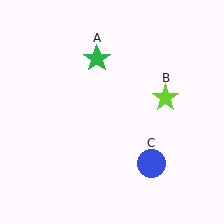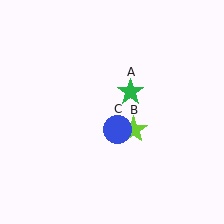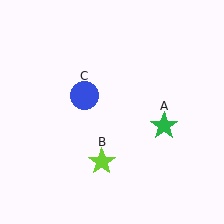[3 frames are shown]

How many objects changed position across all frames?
3 objects changed position: green star (object A), lime star (object B), blue circle (object C).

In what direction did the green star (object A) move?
The green star (object A) moved down and to the right.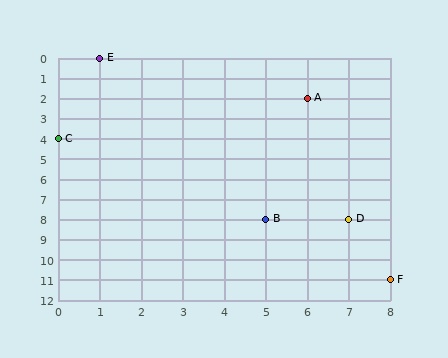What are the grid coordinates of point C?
Point C is at grid coordinates (0, 4).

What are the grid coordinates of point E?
Point E is at grid coordinates (1, 0).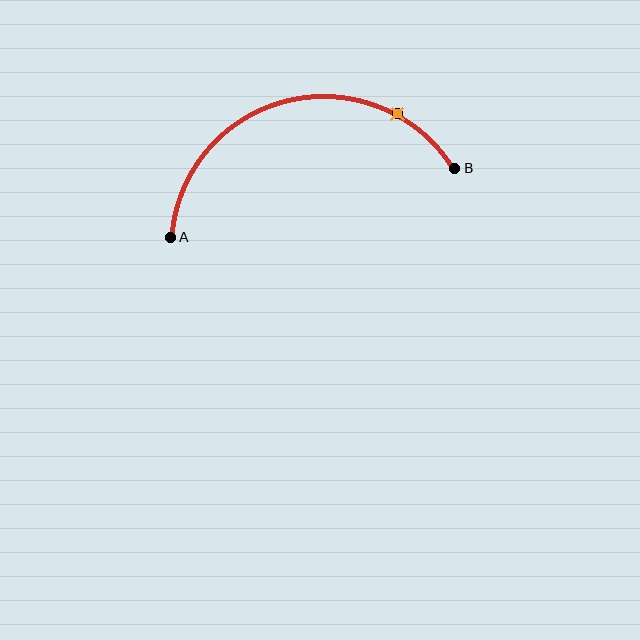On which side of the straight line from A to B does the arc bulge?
The arc bulges above the straight line connecting A and B.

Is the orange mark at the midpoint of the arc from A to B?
No. The orange mark lies on the arc but is closer to endpoint B. The arc midpoint would be at the point on the curve equidistant along the arc from both A and B.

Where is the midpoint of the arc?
The arc midpoint is the point on the curve farthest from the straight line joining A and B. It sits above that line.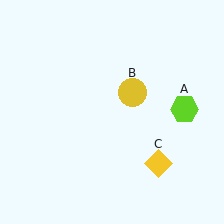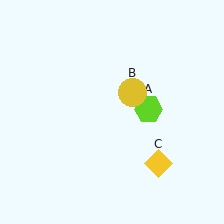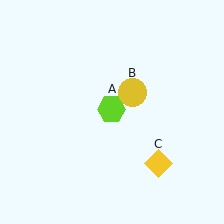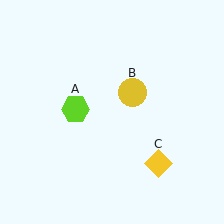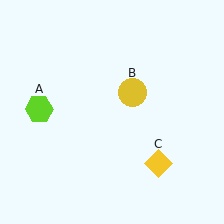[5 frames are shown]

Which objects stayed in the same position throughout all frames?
Yellow circle (object B) and yellow diamond (object C) remained stationary.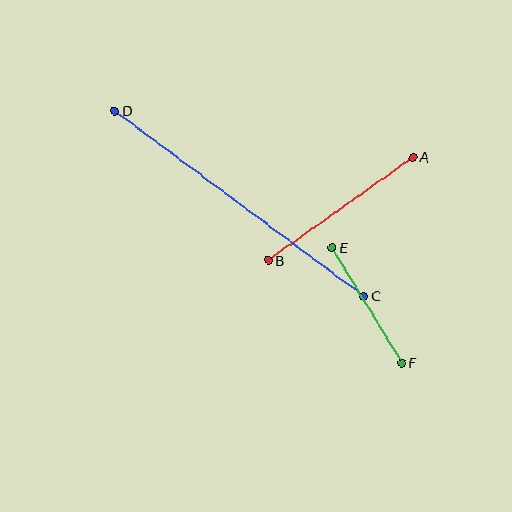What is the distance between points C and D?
The distance is approximately 310 pixels.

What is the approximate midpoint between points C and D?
The midpoint is at approximately (240, 204) pixels.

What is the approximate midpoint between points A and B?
The midpoint is at approximately (340, 209) pixels.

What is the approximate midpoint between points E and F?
The midpoint is at approximately (367, 305) pixels.